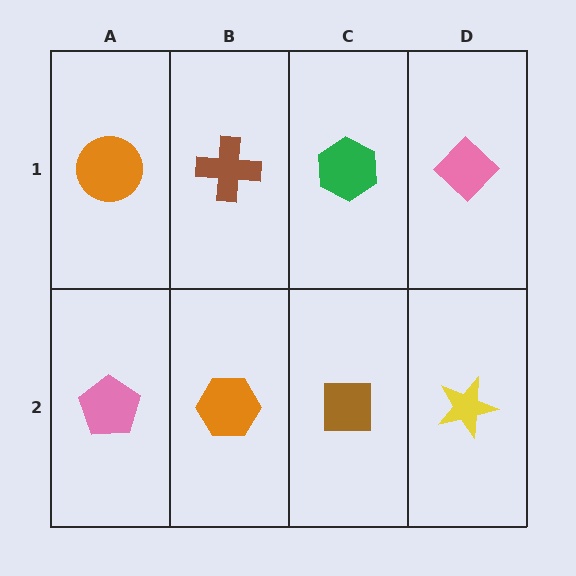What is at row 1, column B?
A brown cross.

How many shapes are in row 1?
4 shapes.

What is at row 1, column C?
A green hexagon.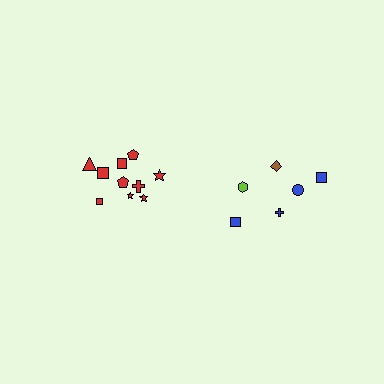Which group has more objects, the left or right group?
The left group.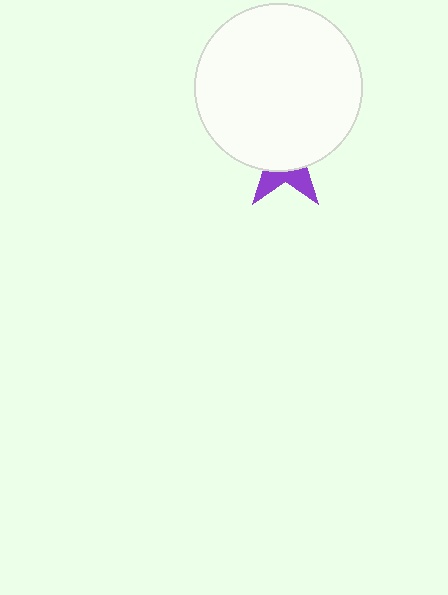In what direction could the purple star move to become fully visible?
The purple star could move down. That would shift it out from behind the white circle entirely.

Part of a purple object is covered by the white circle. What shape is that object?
It is a star.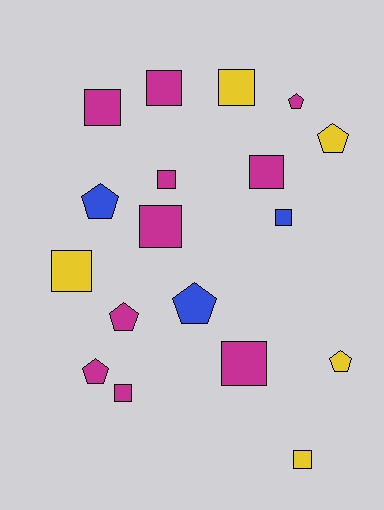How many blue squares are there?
There is 1 blue square.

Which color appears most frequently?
Magenta, with 10 objects.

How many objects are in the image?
There are 18 objects.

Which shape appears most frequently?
Square, with 11 objects.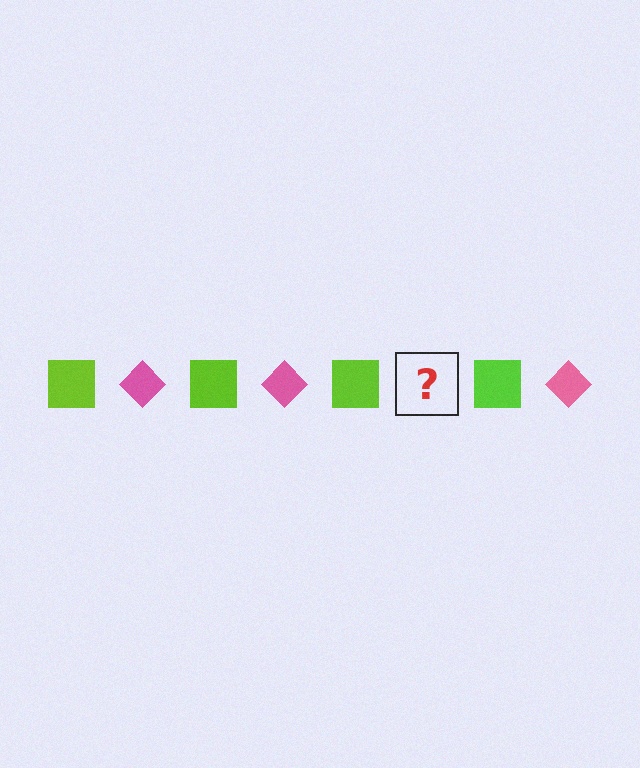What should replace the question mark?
The question mark should be replaced with a pink diamond.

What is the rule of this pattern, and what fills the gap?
The rule is that the pattern alternates between lime square and pink diamond. The gap should be filled with a pink diamond.